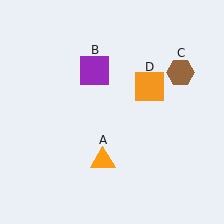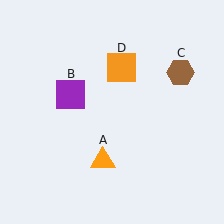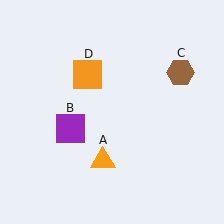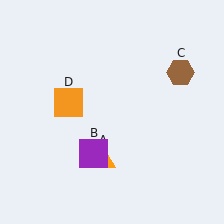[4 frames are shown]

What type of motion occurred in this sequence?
The purple square (object B), orange square (object D) rotated counterclockwise around the center of the scene.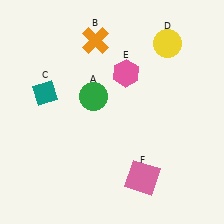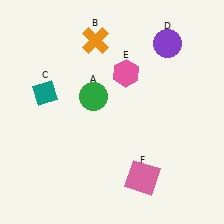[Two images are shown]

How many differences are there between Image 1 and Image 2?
There is 1 difference between the two images.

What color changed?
The circle (D) changed from yellow in Image 1 to purple in Image 2.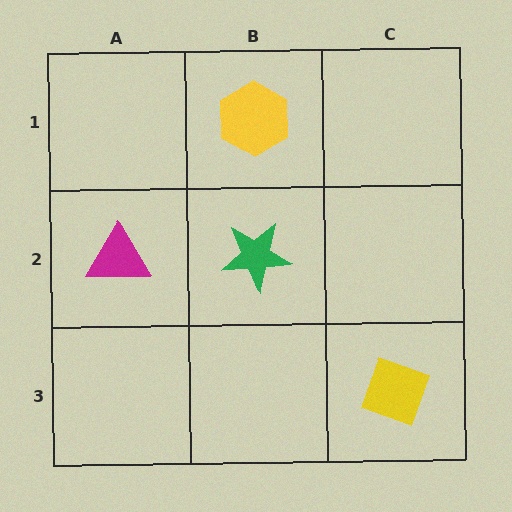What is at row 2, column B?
A green star.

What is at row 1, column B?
A yellow hexagon.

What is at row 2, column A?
A magenta triangle.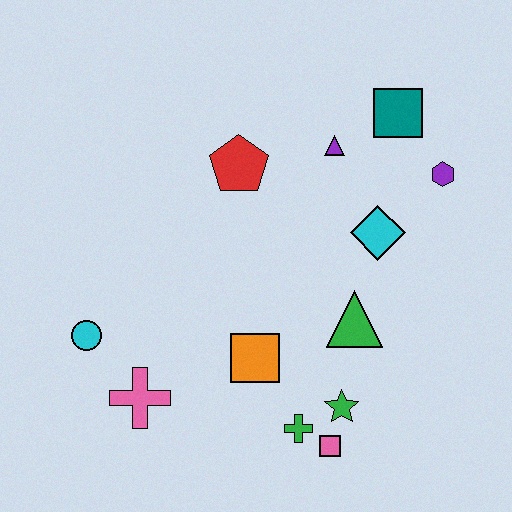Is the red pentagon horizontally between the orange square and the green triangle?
No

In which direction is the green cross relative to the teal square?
The green cross is below the teal square.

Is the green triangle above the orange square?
Yes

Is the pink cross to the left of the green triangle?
Yes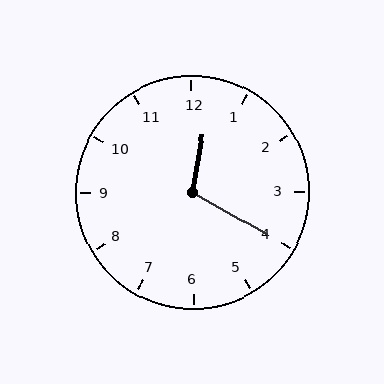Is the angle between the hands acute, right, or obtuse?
It is obtuse.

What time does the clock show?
12:20.